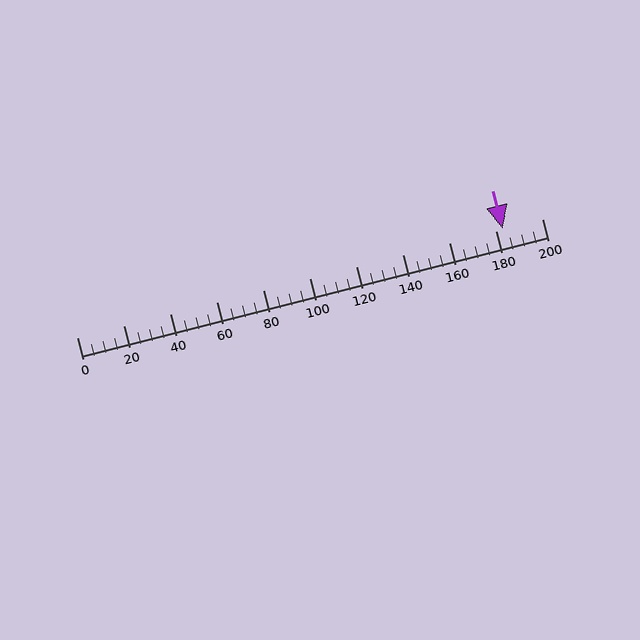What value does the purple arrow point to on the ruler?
The purple arrow points to approximately 183.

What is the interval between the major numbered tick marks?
The major tick marks are spaced 20 units apart.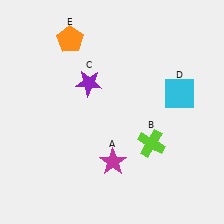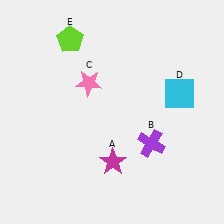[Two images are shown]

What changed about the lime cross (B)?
In Image 1, B is lime. In Image 2, it changed to purple.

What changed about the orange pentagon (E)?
In Image 1, E is orange. In Image 2, it changed to lime.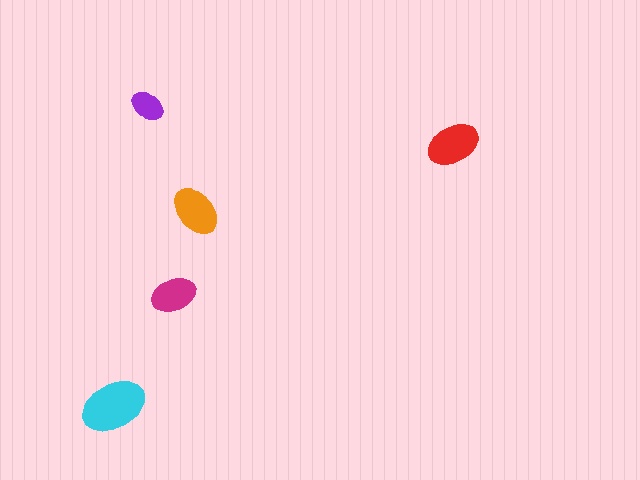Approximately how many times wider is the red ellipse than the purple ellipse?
About 1.5 times wider.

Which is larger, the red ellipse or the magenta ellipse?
The red one.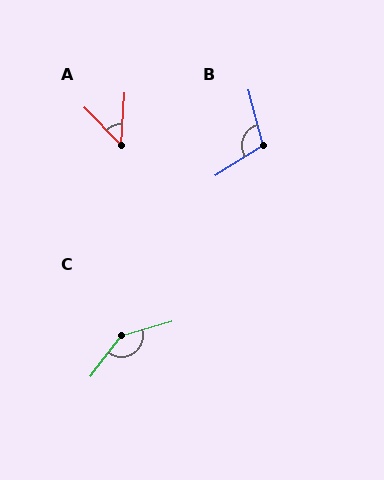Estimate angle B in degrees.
Approximately 107 degrees.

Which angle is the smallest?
A, at approximately 49 degrees.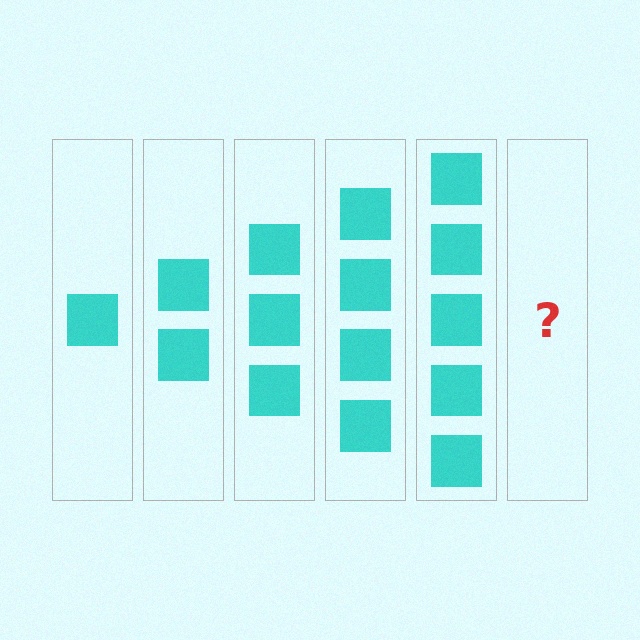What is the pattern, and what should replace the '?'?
The pattern is that each step adds one more square. The '?' should be 6 squares.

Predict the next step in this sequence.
The next step is 6 squares.